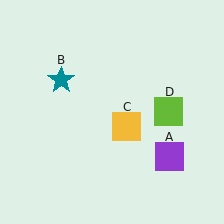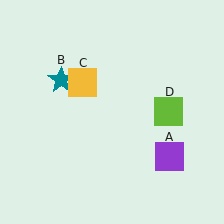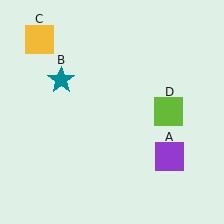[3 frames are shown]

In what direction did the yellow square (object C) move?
The yellow square (object C) moved up and to the left.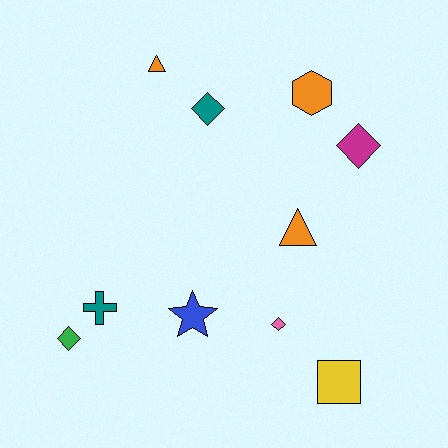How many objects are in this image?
There are 10 objects.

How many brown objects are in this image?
There are no brown objects.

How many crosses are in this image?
There is 1 cross.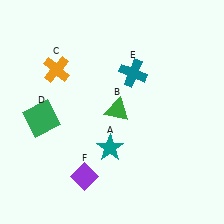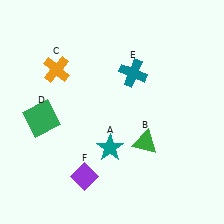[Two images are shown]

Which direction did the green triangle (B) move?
The green triangle (B) moved down.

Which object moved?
The green triangle (B) moved down.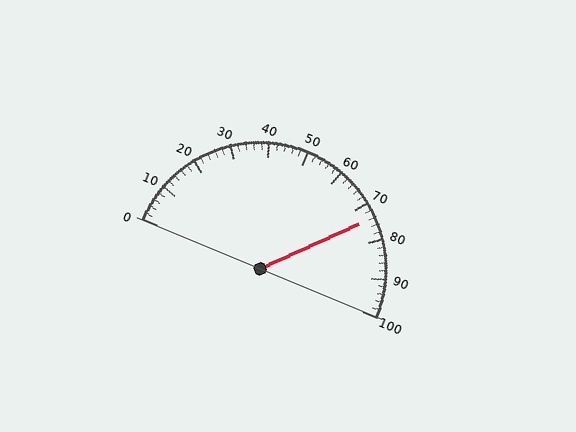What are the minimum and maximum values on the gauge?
The gauge ranges from 0 to 100.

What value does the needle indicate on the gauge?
The needle indicates approximately 74.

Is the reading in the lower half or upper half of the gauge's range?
The reading is in the upper half of the range (0 to 100).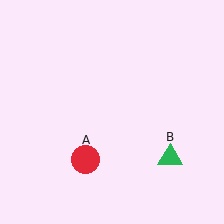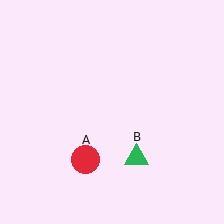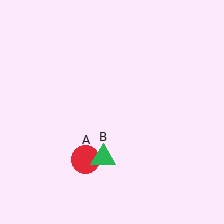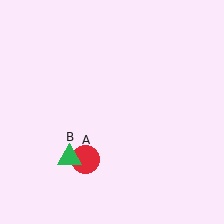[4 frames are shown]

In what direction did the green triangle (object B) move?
The green triangle (object B) moved left.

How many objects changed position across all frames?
1 object changed position: green triangle (object B).